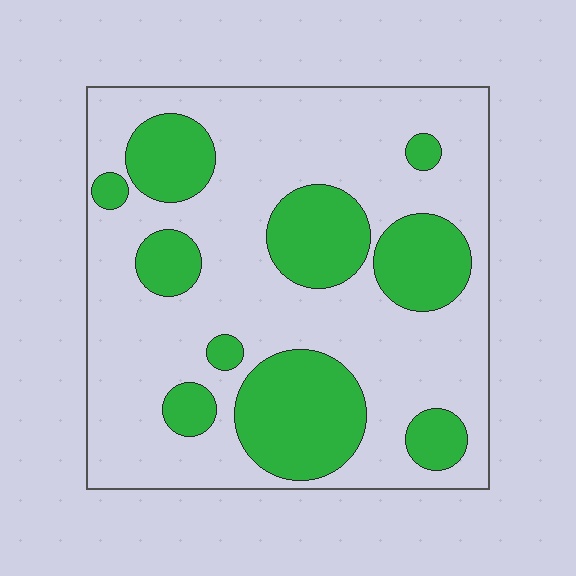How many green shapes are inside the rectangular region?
10.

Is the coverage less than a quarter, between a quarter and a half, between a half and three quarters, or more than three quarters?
Between a quarter and a half.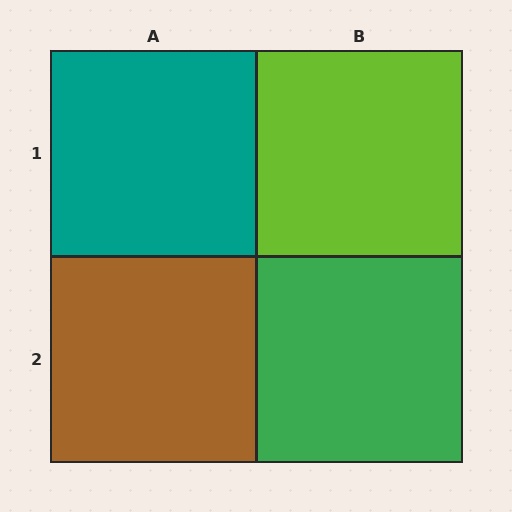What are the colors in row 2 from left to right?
Brown, green.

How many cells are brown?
1 cell is brown.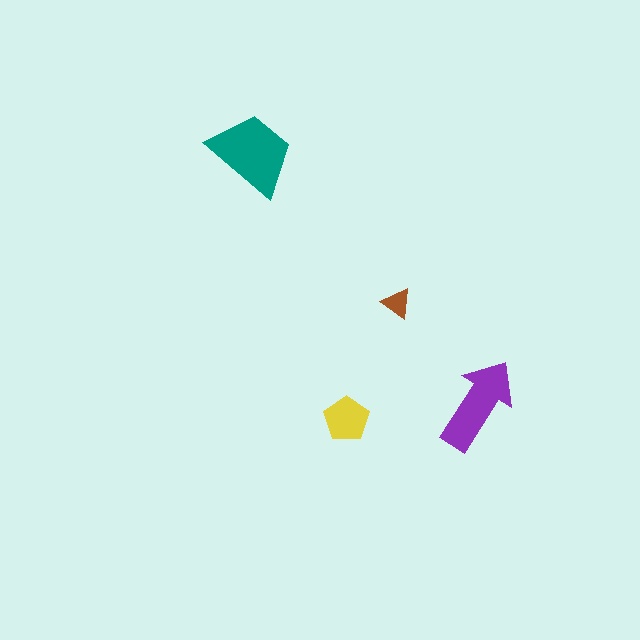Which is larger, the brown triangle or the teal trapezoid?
The teal trapezoid.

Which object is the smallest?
The brown triangle.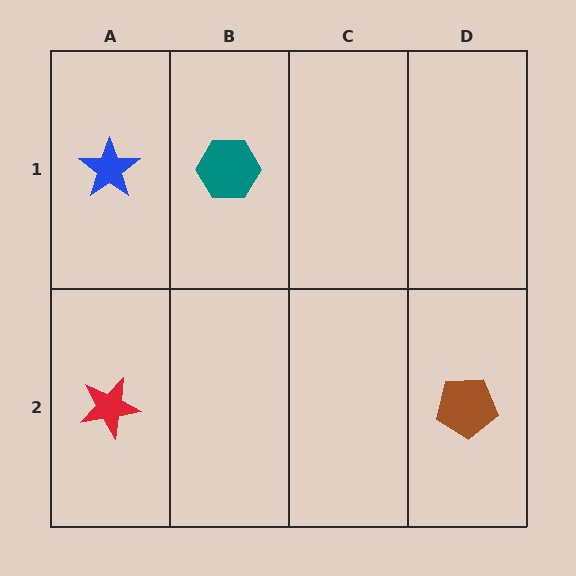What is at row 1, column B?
A teal hexagon.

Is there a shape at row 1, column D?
No, that cell is empty.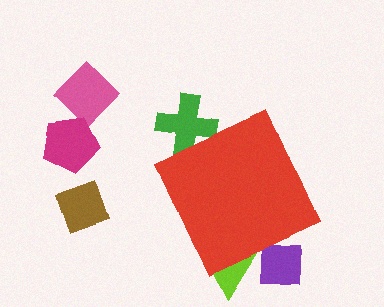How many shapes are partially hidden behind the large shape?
3 shapes are partially hidden.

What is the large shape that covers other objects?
A red diamond.